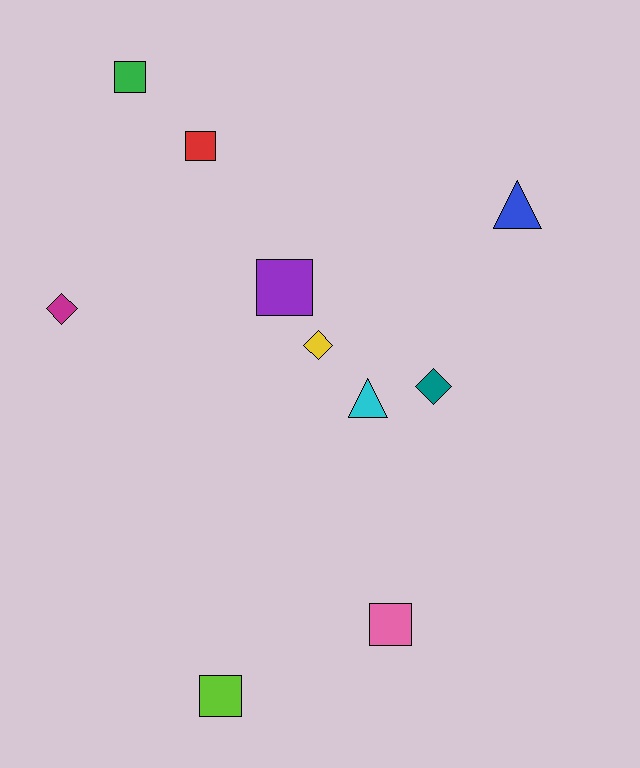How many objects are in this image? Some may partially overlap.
There are 10 objects.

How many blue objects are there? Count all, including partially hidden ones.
There is 1 blue object.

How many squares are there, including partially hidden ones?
There are 5 squares.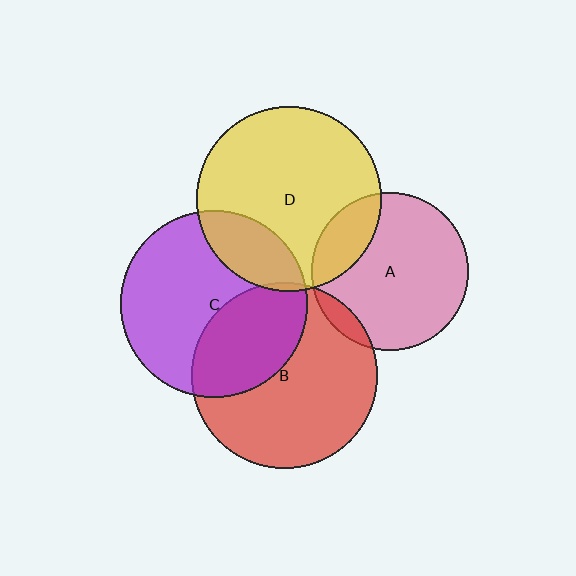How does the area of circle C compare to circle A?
Approximately 1.4 times.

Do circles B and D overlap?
Yes.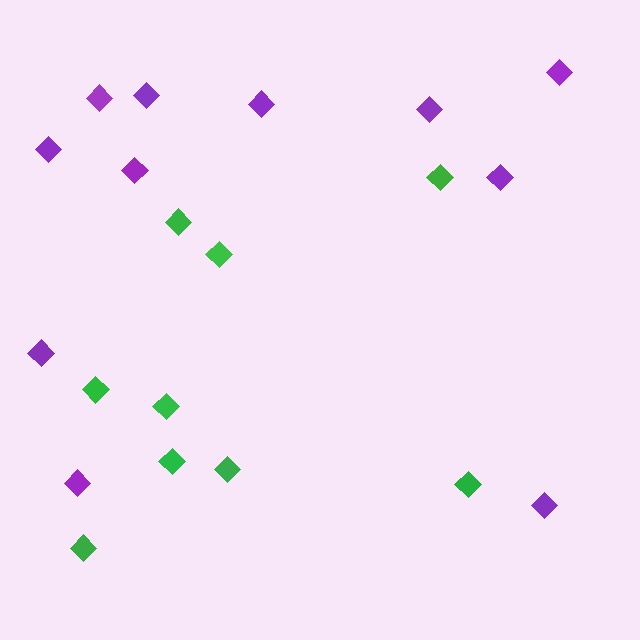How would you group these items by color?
There are 2 groups: one group of purple diamonds (11) and one group of green diamonds (9).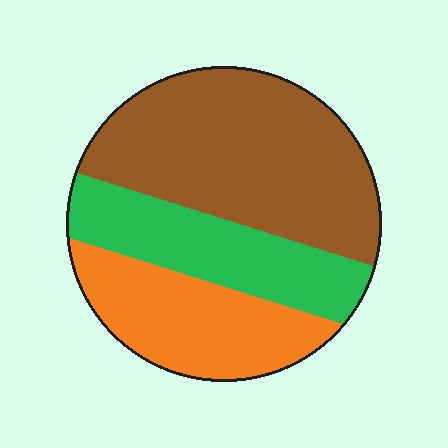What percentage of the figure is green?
Green takes up about one quarter (1/4) of the figure.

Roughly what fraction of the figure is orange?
Orange takes up between a quarter and a half of the figure.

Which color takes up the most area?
Brown, at roughly 50%.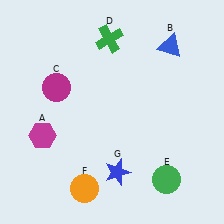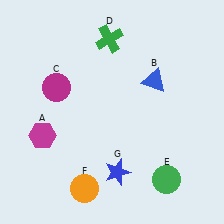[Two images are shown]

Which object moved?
The blue triangle (B) moved down.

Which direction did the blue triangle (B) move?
The blue triangle (B) moved down.